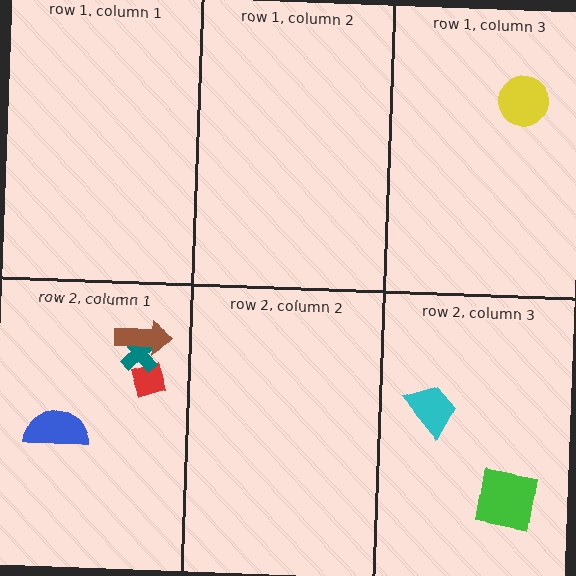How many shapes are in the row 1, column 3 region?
1.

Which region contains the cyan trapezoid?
The row 2, column 3 region.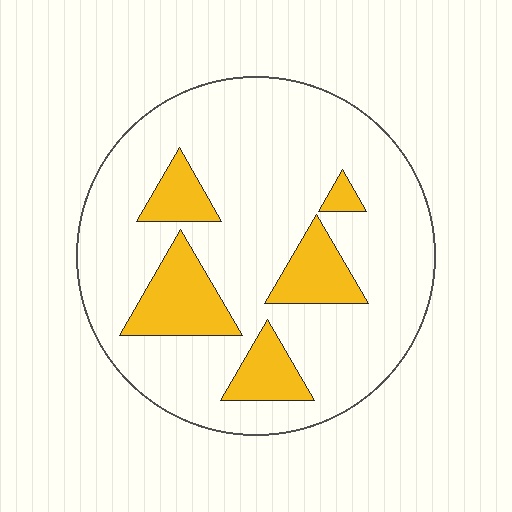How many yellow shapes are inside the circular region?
5.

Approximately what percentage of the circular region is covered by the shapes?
Approximately 20%.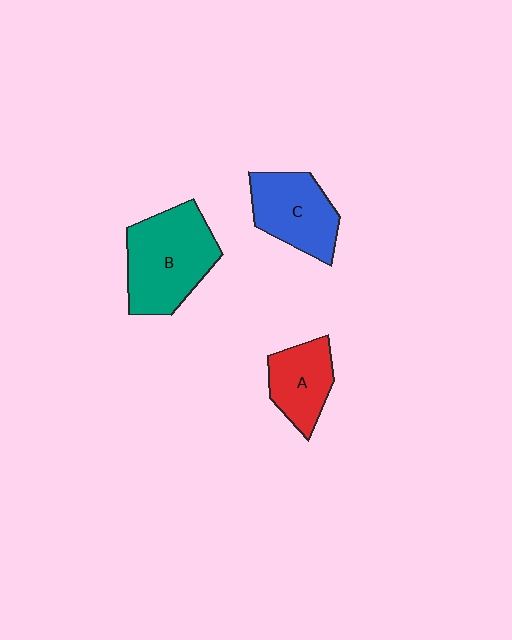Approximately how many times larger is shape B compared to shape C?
Approximately 1.3 times.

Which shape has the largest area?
Shape B (teal).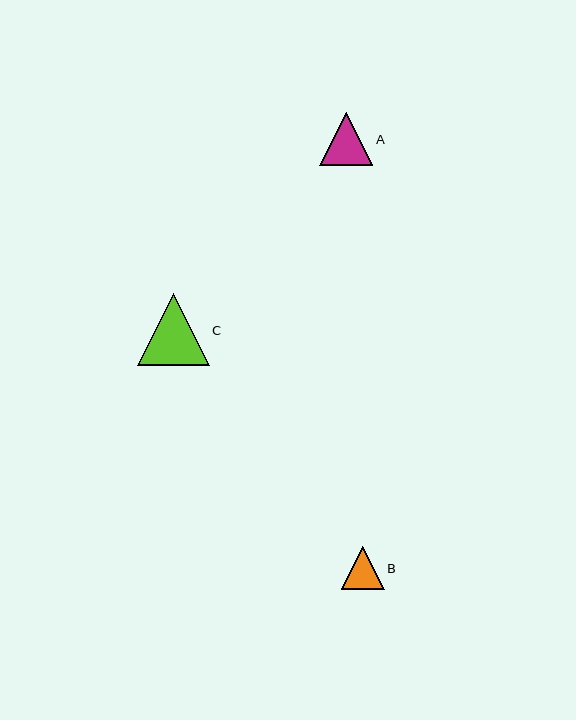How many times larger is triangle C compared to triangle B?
Triangle C is approximately 1.7 times the size of triangle B.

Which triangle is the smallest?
Triangle B is the smallest with a size of approximately 43 pixels.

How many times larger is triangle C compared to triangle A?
Triangle C is approximately 1.3 times the size of triangle A.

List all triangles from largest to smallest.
From largest to smallest: C, A, B.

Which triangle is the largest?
Triangle C is the largest with a size of approximately 72 pixels.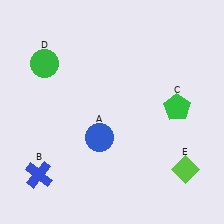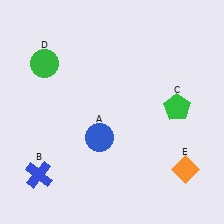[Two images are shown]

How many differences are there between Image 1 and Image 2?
There is 1 difference between the two images.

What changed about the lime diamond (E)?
In Image 1, E is lime. In Image 2, it changed to orange.